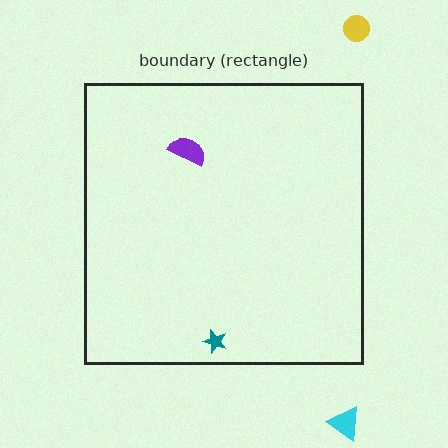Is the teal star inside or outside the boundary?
Inside.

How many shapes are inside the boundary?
2 inside, 2 outside.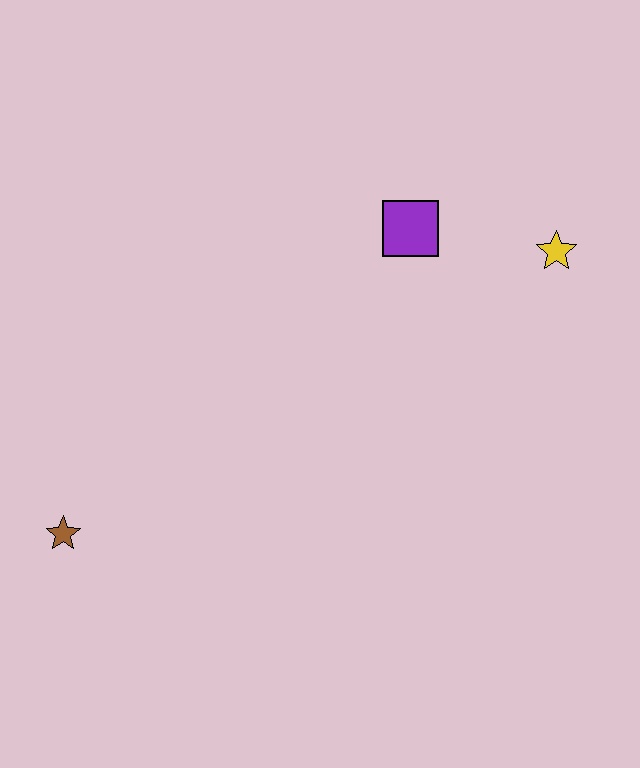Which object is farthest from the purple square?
The brown star is farthest from the purple square.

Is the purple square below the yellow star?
No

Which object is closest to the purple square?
The yellow star is closest to the purple square.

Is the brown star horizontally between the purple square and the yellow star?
No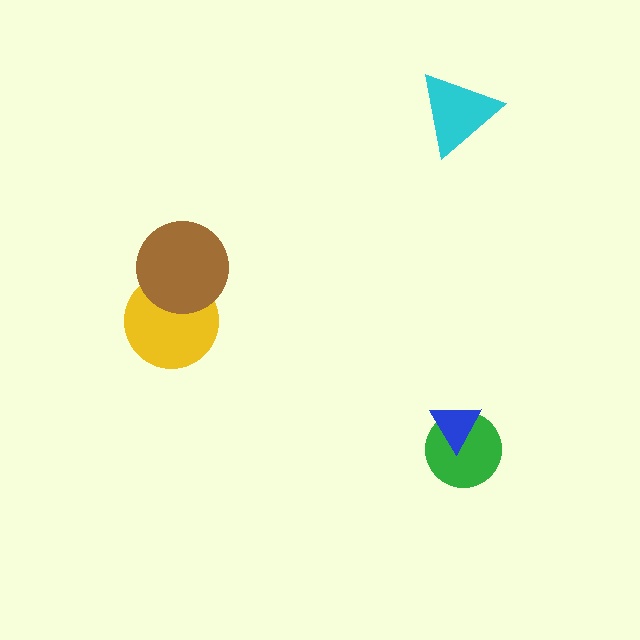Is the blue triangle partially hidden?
No, no other shape covers it.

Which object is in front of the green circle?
The blue triangle is in front of the green circle.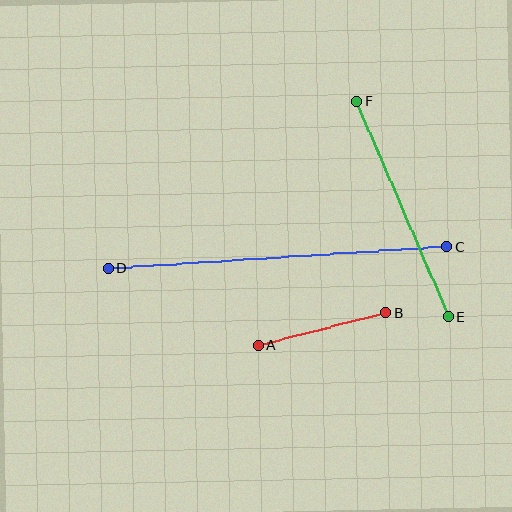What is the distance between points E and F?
The distance is approximately 234 pixels.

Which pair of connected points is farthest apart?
Points C and D are farthest apart.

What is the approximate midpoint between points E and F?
The midpoint is at approximately (403, 209) pixels.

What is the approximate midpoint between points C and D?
The midpoint is at approximately (277, 258) pixels.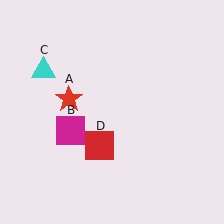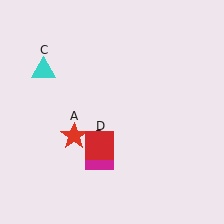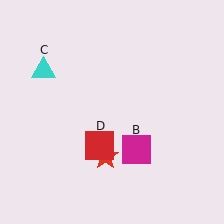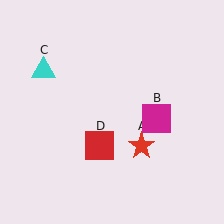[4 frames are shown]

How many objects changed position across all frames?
2 objects changed position: red star (object A), magenta square (object B).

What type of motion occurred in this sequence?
The red star (object A), magenta square (object B) rotated counterclockwise around the center of the scene.